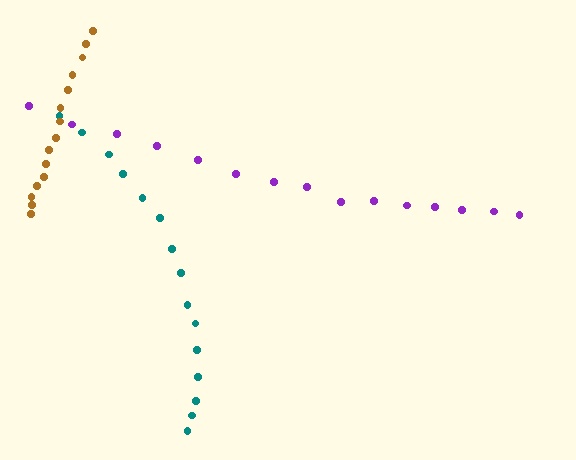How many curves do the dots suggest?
There are 3 distinct paths.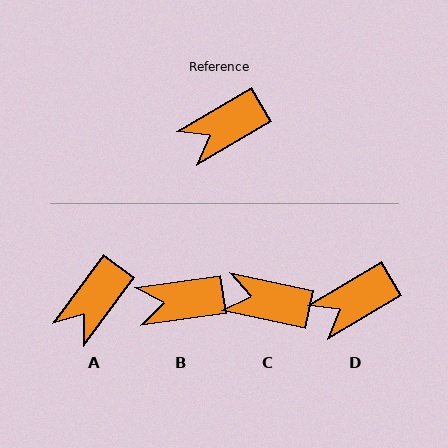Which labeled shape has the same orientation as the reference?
D.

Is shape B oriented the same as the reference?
No, it is off by about 23 degrees.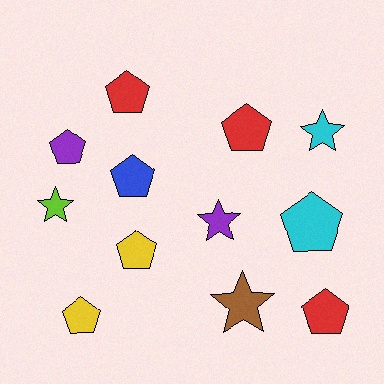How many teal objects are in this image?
There are no teal objects.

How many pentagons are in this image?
There are 8 pentagons.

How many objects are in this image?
There are 12 objects.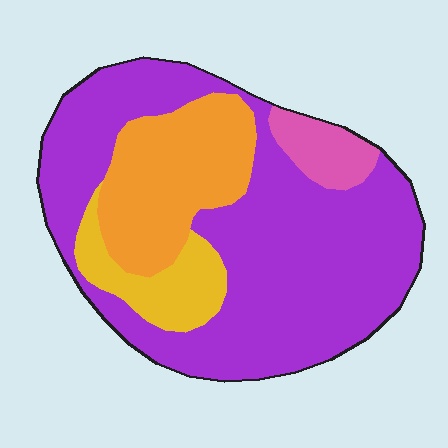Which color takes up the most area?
Purple, at roughly 65%.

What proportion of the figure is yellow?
Yellow covers roughly 10% of the figure.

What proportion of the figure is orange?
Orange covers 21% of the figure.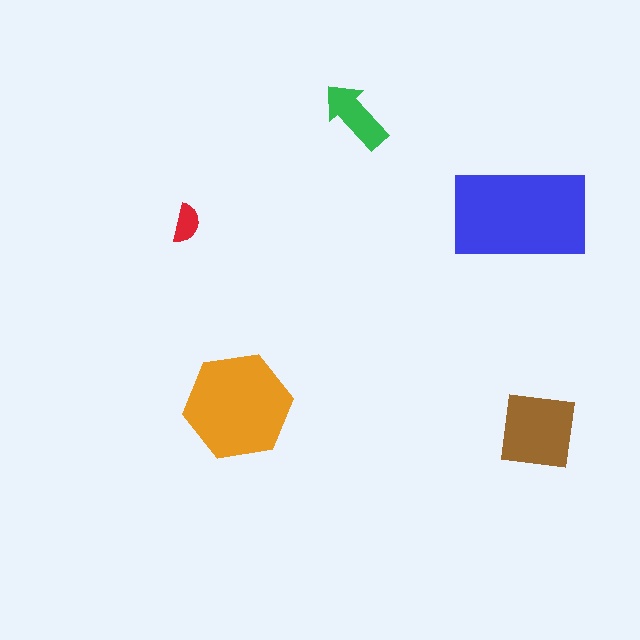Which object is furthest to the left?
The red semicircle is leftmost.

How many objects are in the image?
There are 5 objects in the image.